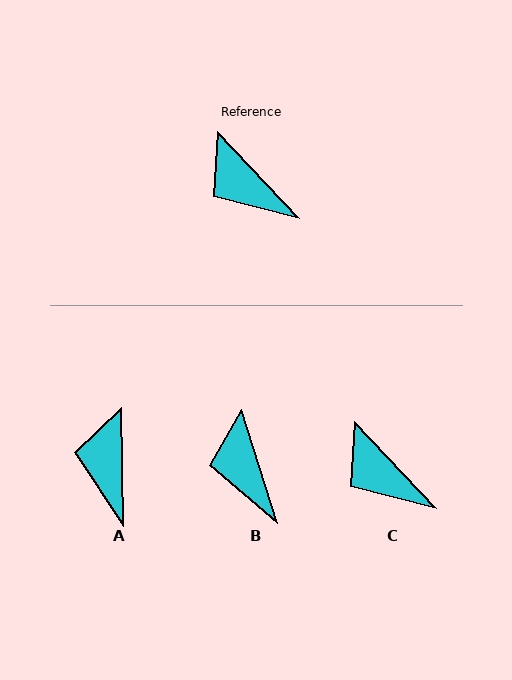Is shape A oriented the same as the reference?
No, it is off by about 42 degrees.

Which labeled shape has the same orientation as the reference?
C.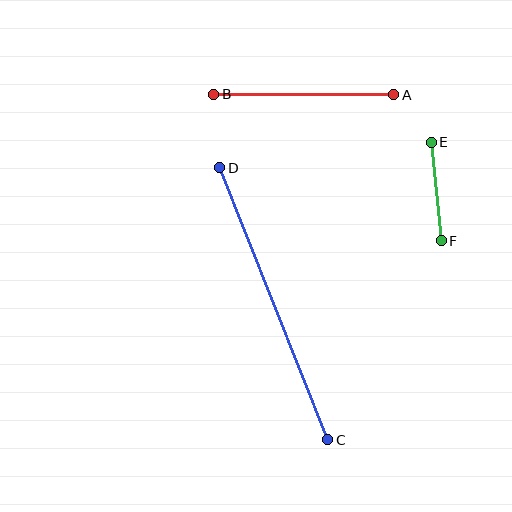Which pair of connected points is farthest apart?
Points C and D are farthest apart.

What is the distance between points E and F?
The distance is approximately 99 pixels.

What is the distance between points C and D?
The distance is approximately 293 pixels.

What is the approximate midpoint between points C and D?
The midpoint is at approximately (274, 304) pixels.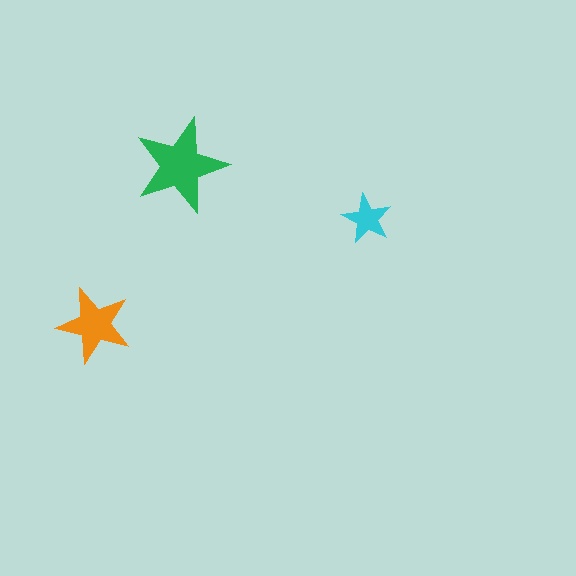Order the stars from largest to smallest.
the green one, the orange one, the cyan one.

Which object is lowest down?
The orange star is bottommost.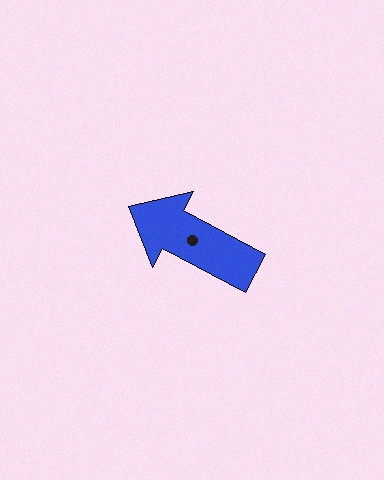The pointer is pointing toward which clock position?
Roughly 10 o'clock.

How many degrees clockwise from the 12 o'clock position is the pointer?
Approximately 298 degrees.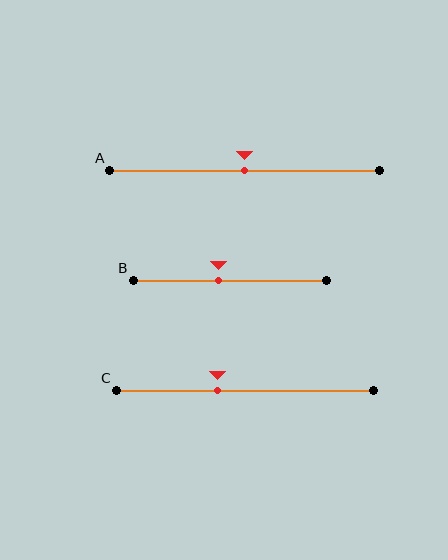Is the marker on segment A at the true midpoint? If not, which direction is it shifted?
Yes, the marker on segment A is at the true midpoint.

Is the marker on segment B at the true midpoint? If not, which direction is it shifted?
No, the marker on segment B is shifted to the left by about 6% of the segment length.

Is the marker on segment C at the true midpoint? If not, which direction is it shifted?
No, the marker on segment C is shifted to the left by about 10% of the segment length.